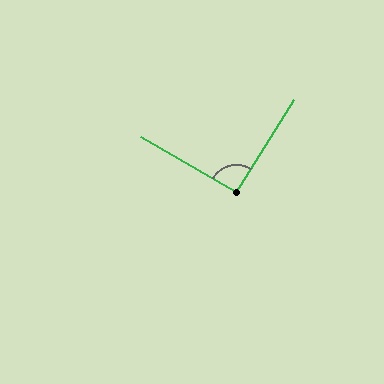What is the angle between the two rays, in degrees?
Approximately 91 degrees.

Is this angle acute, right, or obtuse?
It is approximately a right angle.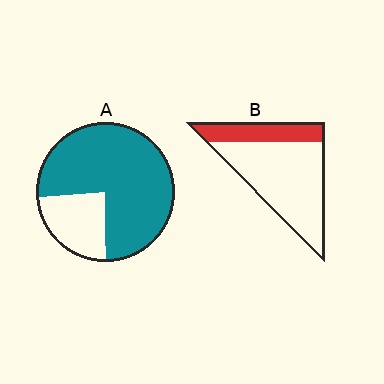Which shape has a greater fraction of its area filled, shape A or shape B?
Shape A.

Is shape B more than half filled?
No.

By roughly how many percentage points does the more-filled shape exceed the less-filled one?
By roughly 50 percentage points (A over B).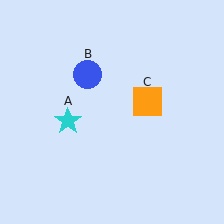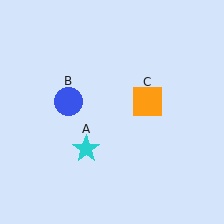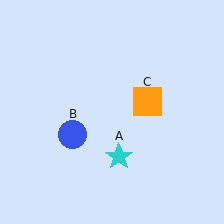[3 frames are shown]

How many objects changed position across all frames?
2 objects changed position: cyan star (object A), blue circle (object B).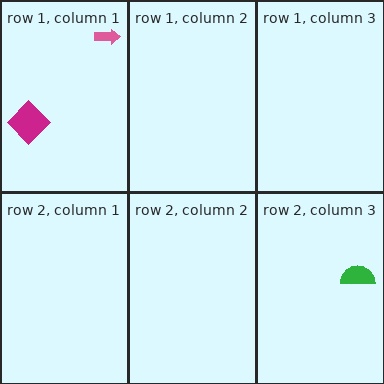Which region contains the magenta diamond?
The row 1, column 1 region.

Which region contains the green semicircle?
The row 2, column 3 region.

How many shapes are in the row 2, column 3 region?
1.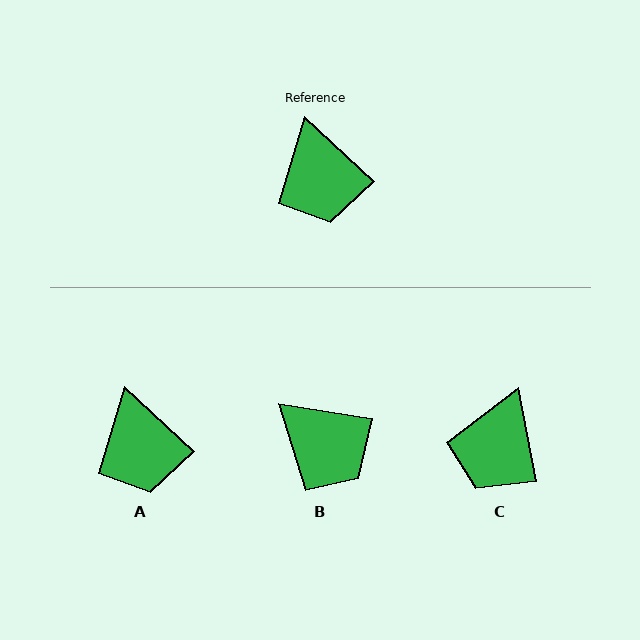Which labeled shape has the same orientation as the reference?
A.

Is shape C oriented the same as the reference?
No, it is off by about 37 degrees.